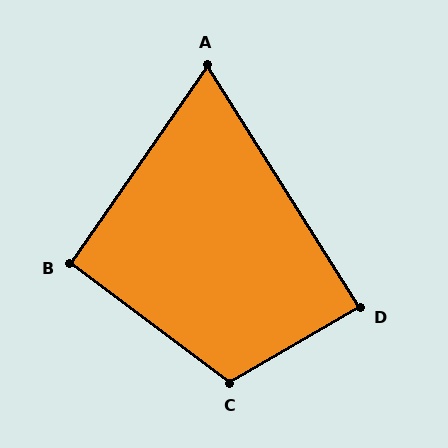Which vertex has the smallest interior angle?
A, at approximately 67 degrees.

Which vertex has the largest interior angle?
C, at approximately 113 degrees.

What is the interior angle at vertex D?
Approximately 88 degrees (approximately right).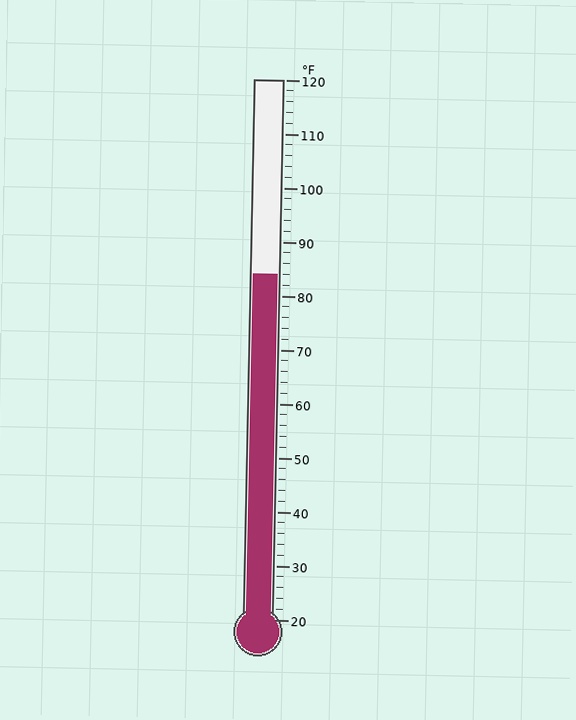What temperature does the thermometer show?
The thermometer shows approximately 84°F.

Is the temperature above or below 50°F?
The temperature is above 50°F.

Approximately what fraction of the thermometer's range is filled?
The thermometer is filled to approximately 65% of its range.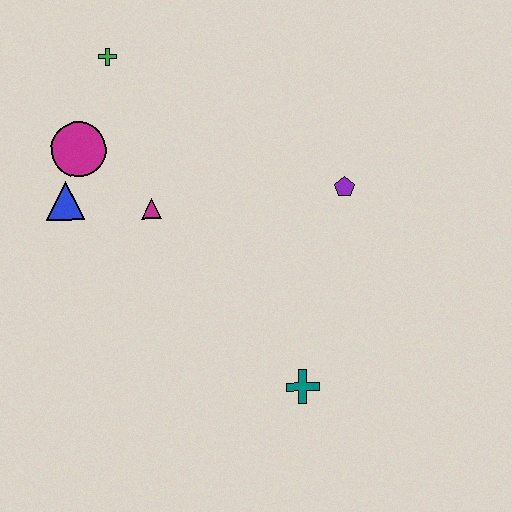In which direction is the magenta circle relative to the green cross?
The magenta circle is below the green cross.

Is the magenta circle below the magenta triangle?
No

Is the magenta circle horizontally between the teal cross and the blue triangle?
Yes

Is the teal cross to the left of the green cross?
No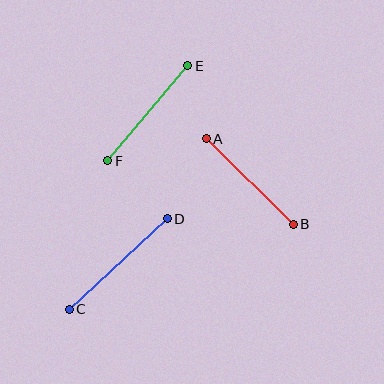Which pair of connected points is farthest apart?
Points C and D are farthest apart.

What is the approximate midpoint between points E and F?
The midpoint is at approximately (148, 113) pixels.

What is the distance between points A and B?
The distance is approximately 122 pixels.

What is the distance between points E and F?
The distance is approximately 124 pixels.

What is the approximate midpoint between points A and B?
The midpoint is at approximately (250, 181) pixels.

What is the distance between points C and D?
The distance is approximately 134 pixels.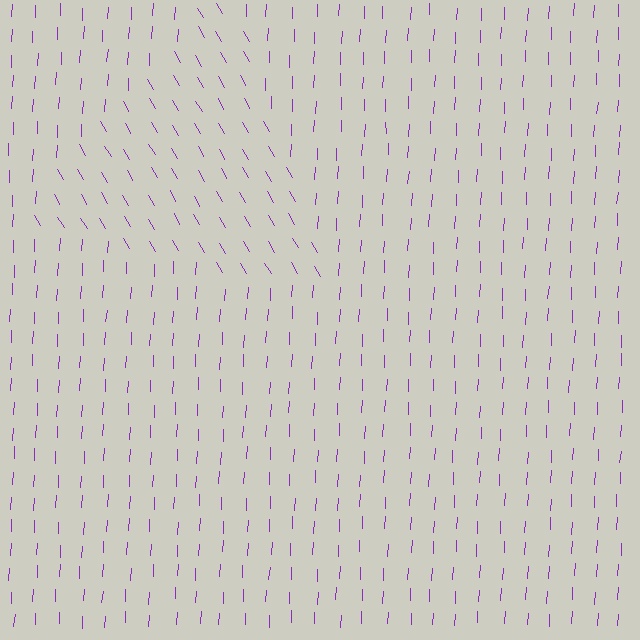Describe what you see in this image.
The image is filled with small purple line segments. A triangle region in the image has lines oriented differently from the surrounding lines, creating a visible texture boundary.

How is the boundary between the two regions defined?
The boundary is defined purely by a change in line orientation (approximately 33 degrees difference). All lines are the same color and thickness.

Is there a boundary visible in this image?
Yes, there is a texture boundary formed by a change in line orientation.